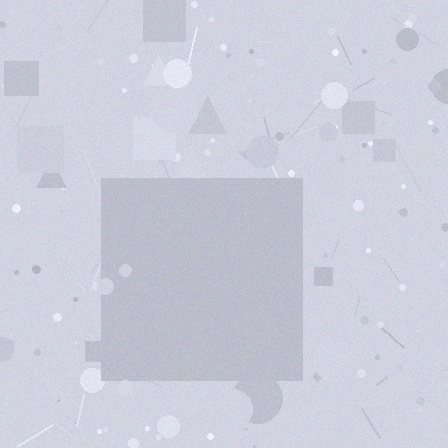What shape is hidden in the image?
A square is hidden in the image.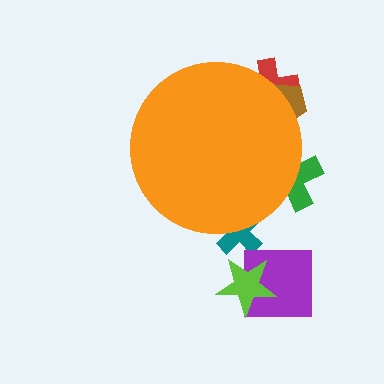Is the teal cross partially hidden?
Yes, the teal cross is partially hidden behind the orange circle.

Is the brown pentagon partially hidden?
Yes, the brown pentagon is partially hidden behind the orange circle.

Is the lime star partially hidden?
No, the lime star is fully visible.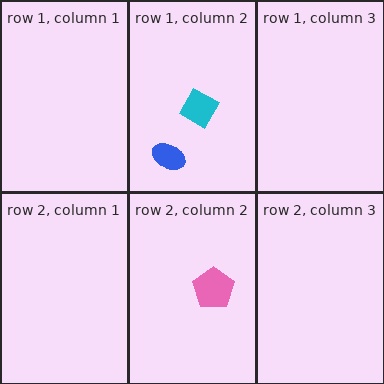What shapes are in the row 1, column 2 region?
The blue ellipse, the cyan diamond.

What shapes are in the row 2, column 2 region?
The pink pentagon.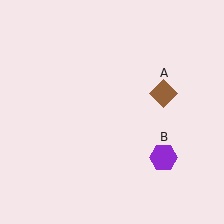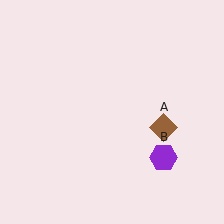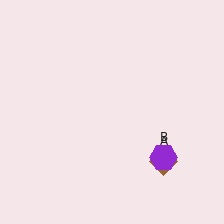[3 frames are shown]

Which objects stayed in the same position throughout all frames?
Purple hexagon (object B) remained stationary.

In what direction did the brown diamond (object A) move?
The brown diamond (object A) moved down.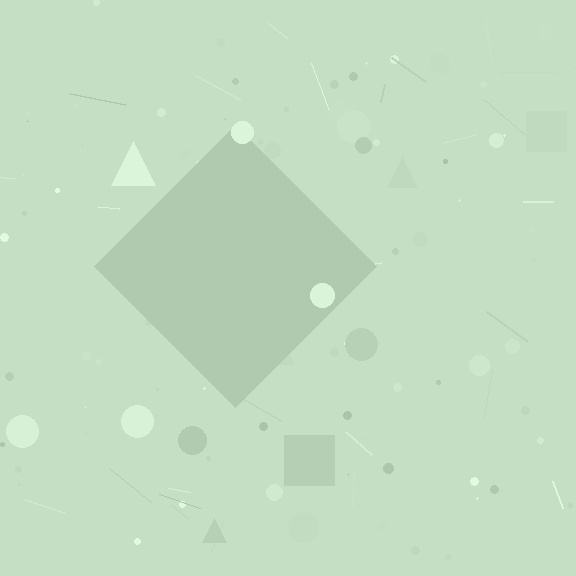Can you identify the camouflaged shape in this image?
The camouflaged shape is a diamond.